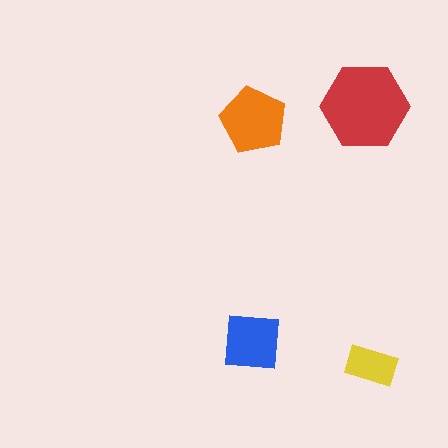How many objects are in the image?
There are 4 objects in the image.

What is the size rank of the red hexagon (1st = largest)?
1st.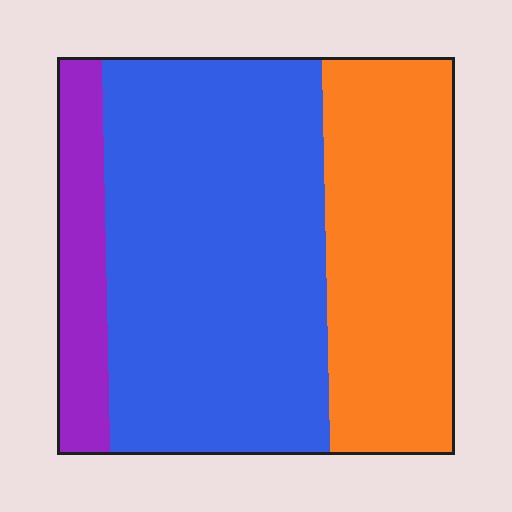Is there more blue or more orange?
Blue.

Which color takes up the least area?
Purple, at roughly 10%.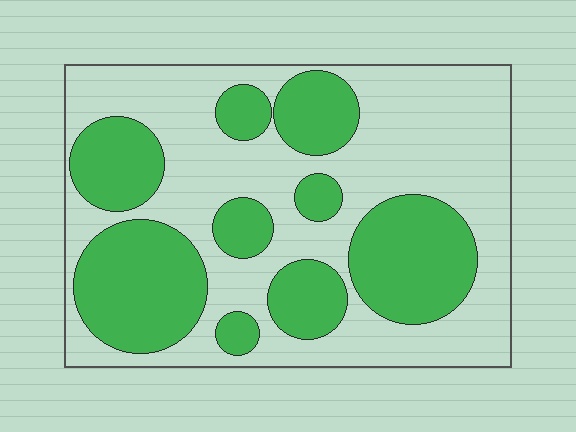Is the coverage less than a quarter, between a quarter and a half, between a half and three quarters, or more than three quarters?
Between a quarter and a half.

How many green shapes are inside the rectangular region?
9.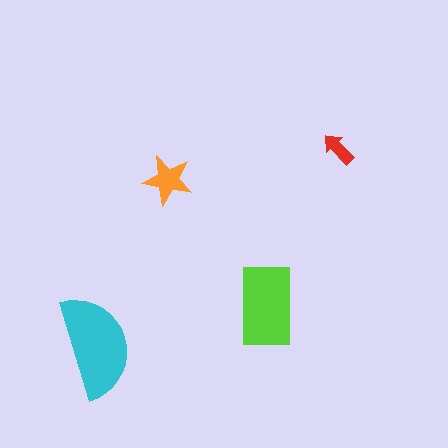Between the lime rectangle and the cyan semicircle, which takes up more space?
The cyan semicircle.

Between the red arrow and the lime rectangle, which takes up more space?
The lime rectangle.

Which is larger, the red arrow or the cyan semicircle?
The cyan semicircle.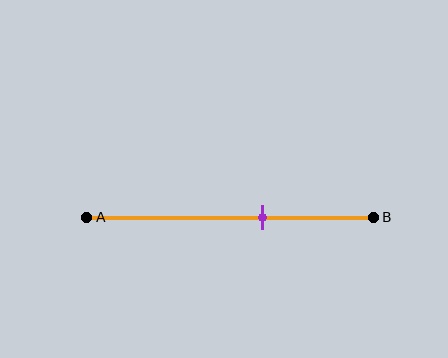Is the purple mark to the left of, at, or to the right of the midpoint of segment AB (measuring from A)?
The purple mark is to the right of the midpoint of segment AB.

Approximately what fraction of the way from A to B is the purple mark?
The purple mark is approximately 60% of the way from A to B.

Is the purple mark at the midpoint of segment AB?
No, the mark is at about 60% from A, not at the 50% midpoint.